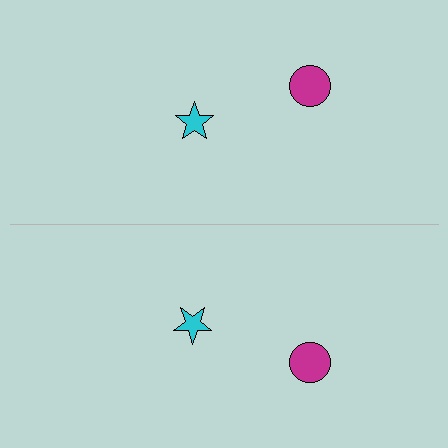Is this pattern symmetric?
Yes, this pattern has bilateral (reflection) symmetry.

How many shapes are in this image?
There are 4 shapes in this image.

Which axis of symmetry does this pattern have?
The pattern has a horizontal axis of symmetry running through the center of the image.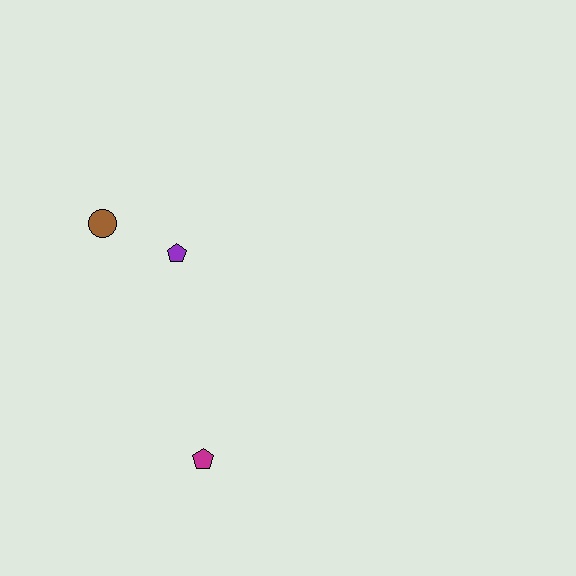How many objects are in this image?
There are 3 objects.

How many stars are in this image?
There are no stars.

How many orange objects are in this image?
There are no orange objects.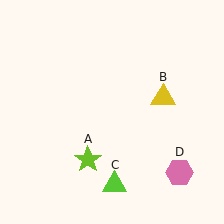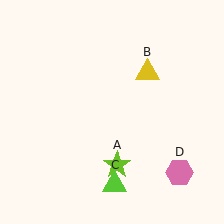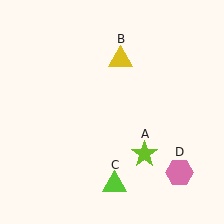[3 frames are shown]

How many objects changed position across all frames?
2 objects changed position: lime star (object A), yellow triangle (object B).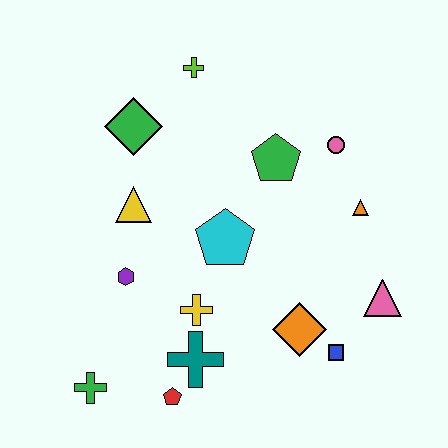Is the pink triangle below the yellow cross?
No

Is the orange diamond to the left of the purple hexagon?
No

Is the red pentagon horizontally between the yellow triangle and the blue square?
Yes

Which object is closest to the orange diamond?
The blue square is closest to the orange diamond.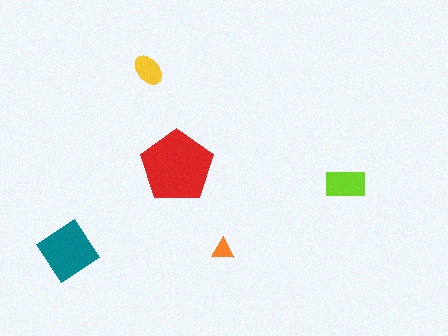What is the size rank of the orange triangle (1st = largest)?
5th.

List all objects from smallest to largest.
The orange triangle, the yellow ellipse, the lime rectangle, the teal diamond, the red pentagon.